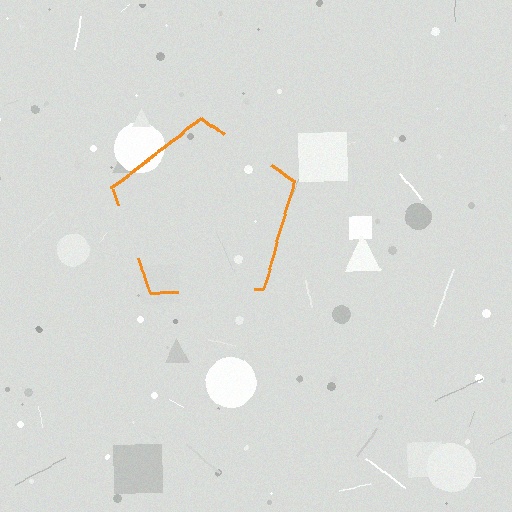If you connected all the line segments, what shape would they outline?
They would outline a pentagon.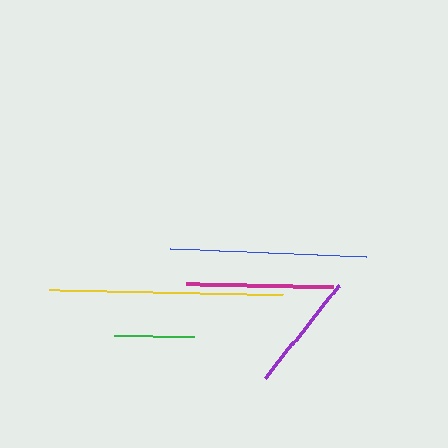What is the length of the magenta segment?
The magenta segment is approximately 147 pixels long.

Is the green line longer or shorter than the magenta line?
The magenta line is longer than the green line.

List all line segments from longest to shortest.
From longest to shortest: yellow, blue, magenta, purple, green.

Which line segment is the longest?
The yellow line is the longest at approximately 234 pixels.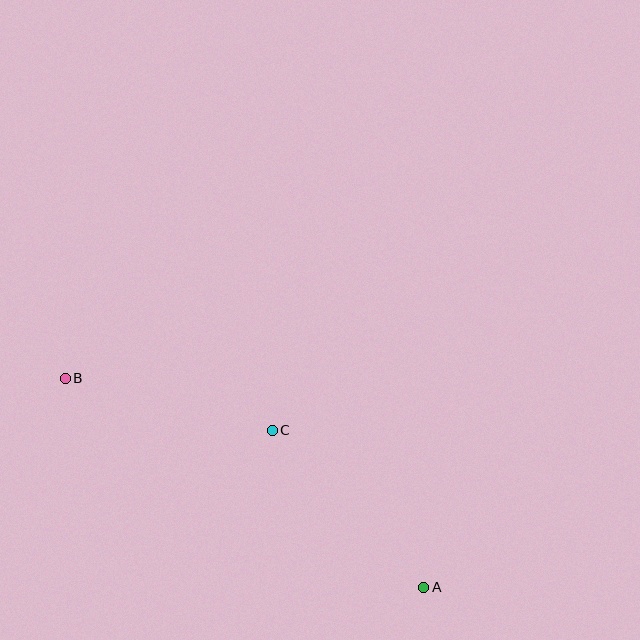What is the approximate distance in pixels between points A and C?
The distance between A and C is approximately 218 pixels.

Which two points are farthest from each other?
Points A and B are farthest from each other.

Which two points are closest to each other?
Points B and C are closest to each other.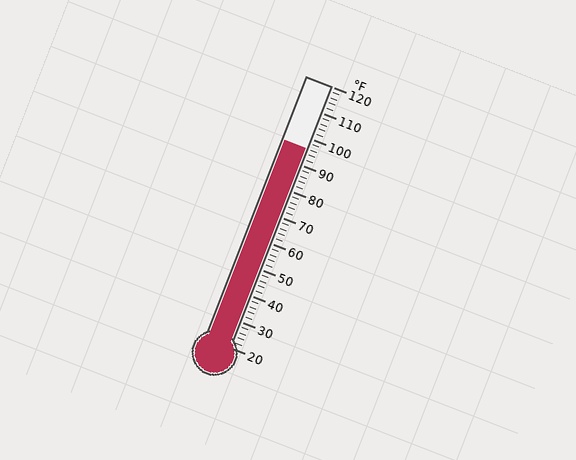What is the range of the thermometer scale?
The thermometer scale ranges from 20°F to 120°F.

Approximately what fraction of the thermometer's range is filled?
The thermometer is filled to approximately 75% of its range.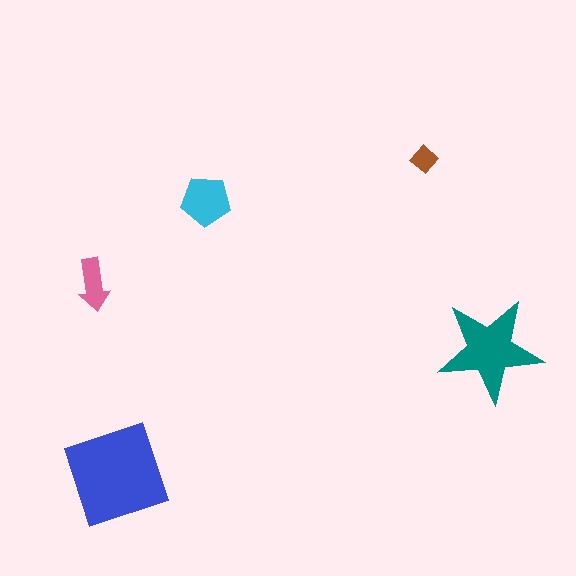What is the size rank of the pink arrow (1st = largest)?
4th.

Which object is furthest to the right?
The teal star is rightmost.